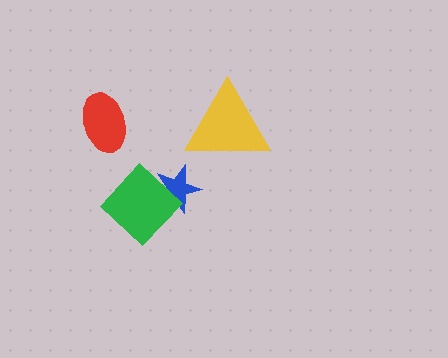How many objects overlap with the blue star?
1 object overlaps with the blue star.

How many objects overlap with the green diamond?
1 object overlaps with the green diamond.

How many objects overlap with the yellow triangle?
0 objects overlap with the yellow triangle.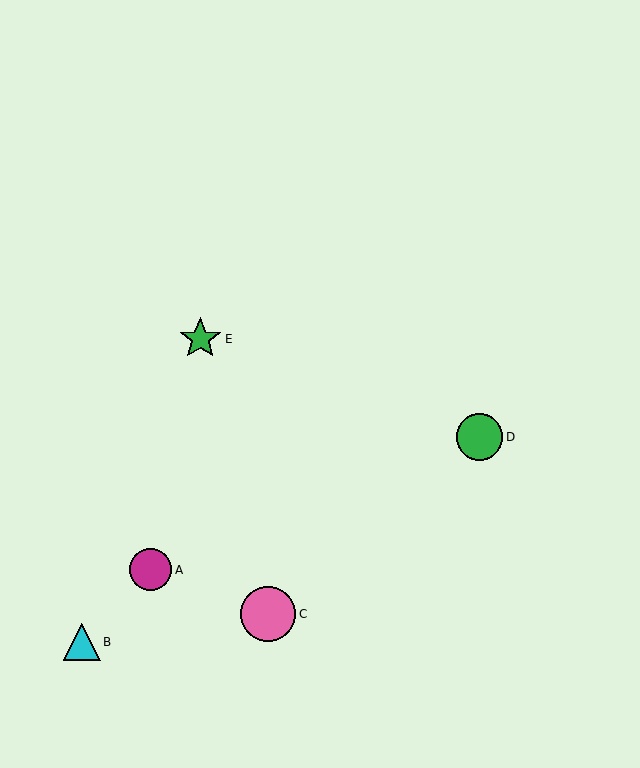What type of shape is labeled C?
Shape C is a pink circle.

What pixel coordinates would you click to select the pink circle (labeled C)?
Click at (268, 614) to select the pink circle C.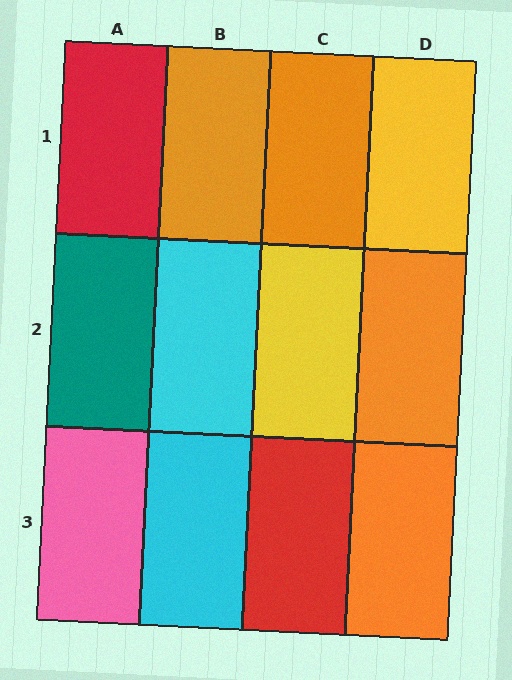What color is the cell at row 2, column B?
Cyan.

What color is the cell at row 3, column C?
Red.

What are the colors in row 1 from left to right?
Red, orange, orange, yellow.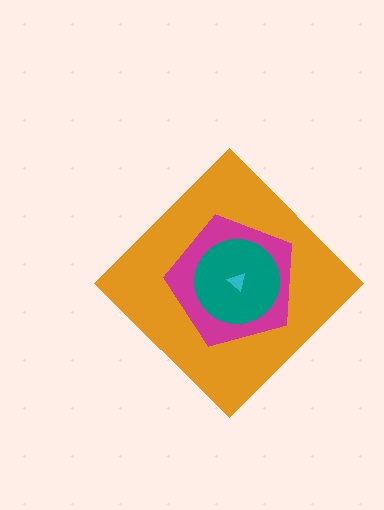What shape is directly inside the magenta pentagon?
The teal circle.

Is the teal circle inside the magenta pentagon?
Yes.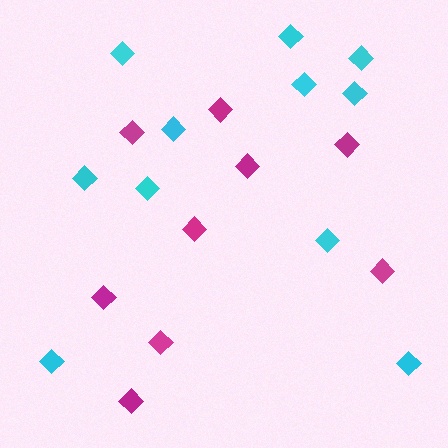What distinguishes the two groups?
There are 2 groups: one group of magenta diamonds (9) and one group of cyan diamonds (11).